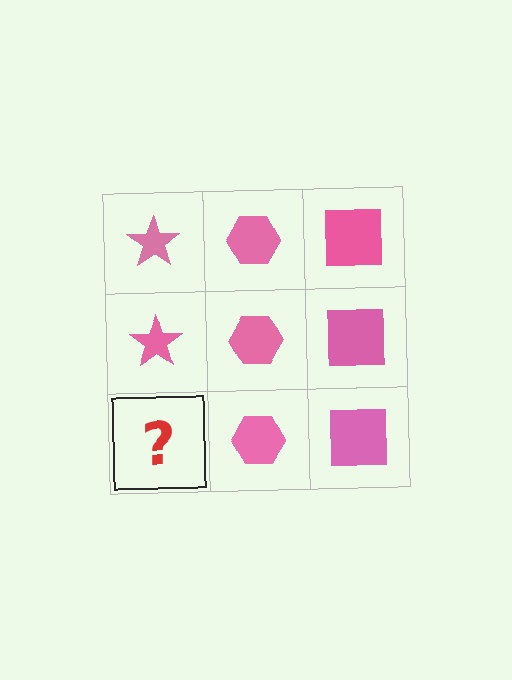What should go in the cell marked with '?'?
The missing cell should contain a pink star.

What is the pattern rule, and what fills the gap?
The rule is that each column has a consistent shape. The gap should be filled with a pink star.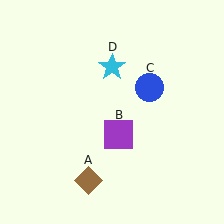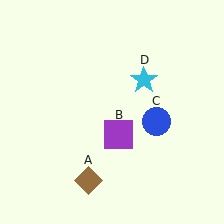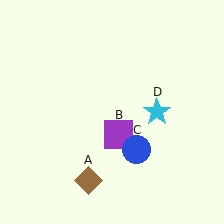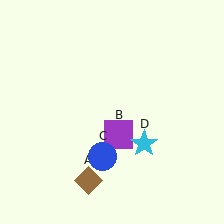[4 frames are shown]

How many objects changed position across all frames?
2 objects changed position: blue circle (object C), cyan star (object D).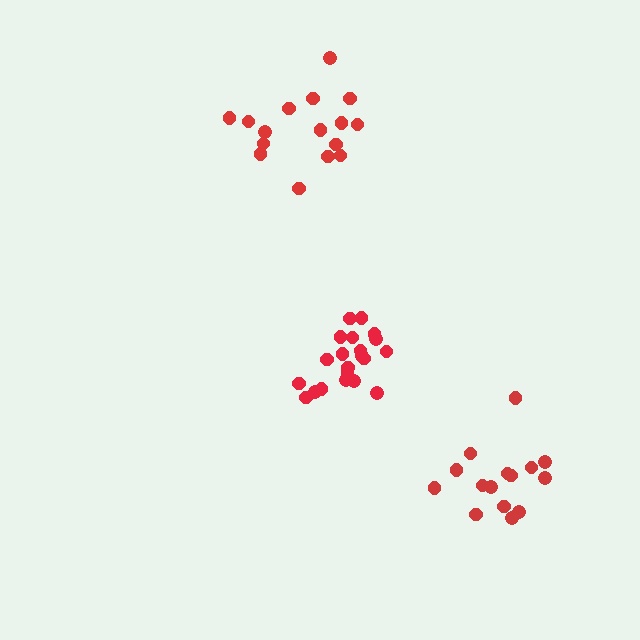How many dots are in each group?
Group 1: 21 dots, Group 2: 16 dots, Group 3: 15 dots (52 total).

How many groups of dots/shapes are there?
There are 3 groups.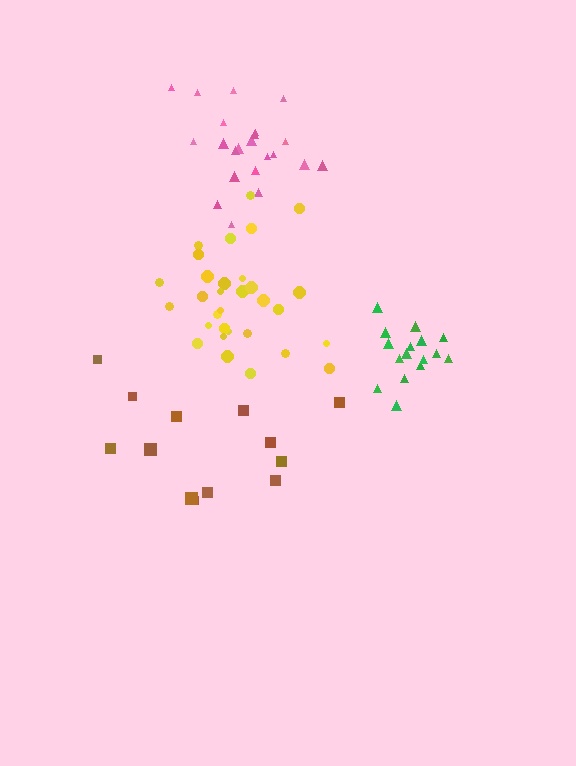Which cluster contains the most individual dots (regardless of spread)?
Yellow (32).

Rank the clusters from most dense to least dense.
green, yellow, pink, brown.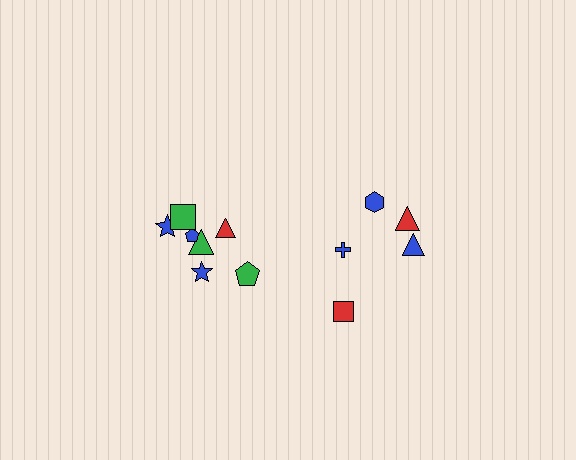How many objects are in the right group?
There are 5 objects.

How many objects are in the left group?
There are 7 objects.